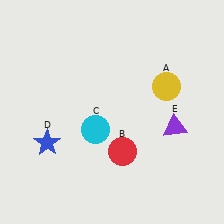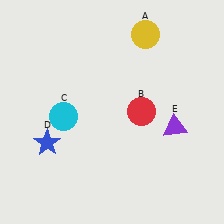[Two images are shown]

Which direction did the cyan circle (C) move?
The cyan circle (C) moved left.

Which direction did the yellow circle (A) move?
The yellow circle (A) moved up.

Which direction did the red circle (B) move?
The red circle (B) moved up.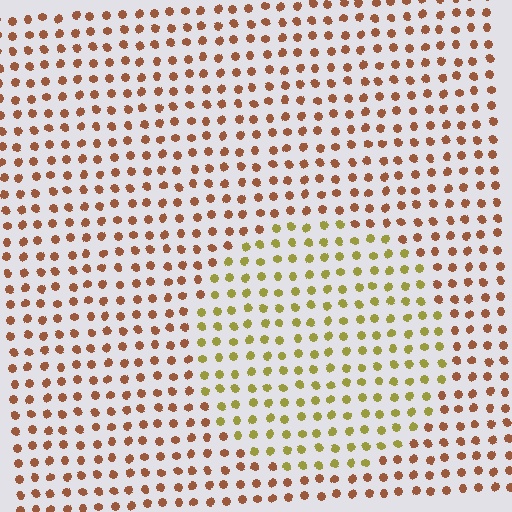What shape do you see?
I see a circle.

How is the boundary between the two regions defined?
The boundary is defined purely by a slight shift in hue (about 44 degrees). Spacing, size, and orientation are identical on both sides.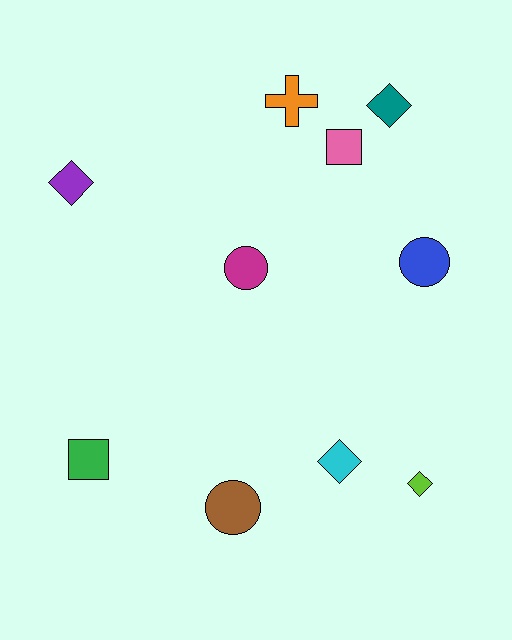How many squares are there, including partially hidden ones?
There are 2 squares.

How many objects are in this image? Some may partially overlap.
There are 10 objects.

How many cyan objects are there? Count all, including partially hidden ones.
There is 1 cyan object.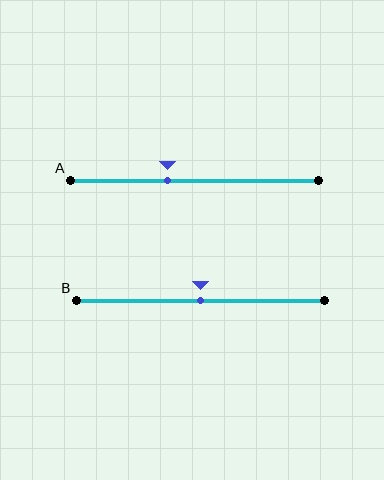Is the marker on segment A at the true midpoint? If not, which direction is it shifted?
No, the marker on segment A is shifted to the left by about 11% of the segment length.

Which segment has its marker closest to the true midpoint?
Segment B has its marker closest to the true midpoint.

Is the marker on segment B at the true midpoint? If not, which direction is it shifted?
Yes, the marker on segment B is at the true midpoint.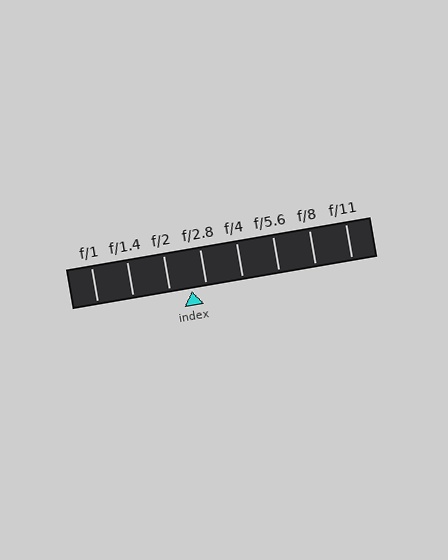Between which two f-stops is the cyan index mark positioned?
The index mark is between f/2 and f/2.8.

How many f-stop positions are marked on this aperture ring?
There are 8 f-stop positions marked.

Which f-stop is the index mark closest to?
The index mark is closest to f/2.8.